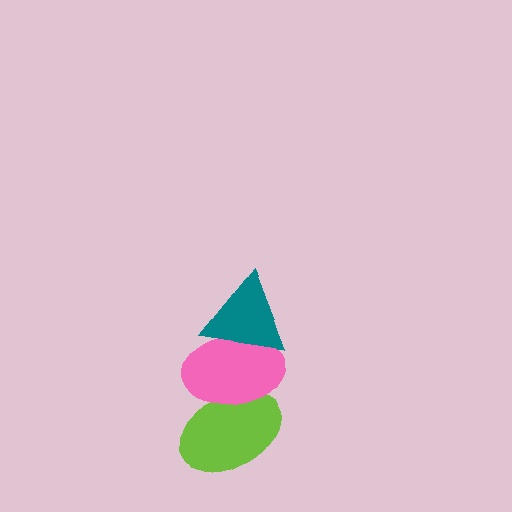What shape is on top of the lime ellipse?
The pink ellipse is on top of the lime ellipse.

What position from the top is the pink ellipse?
The pink ellipse is 2nd from the top.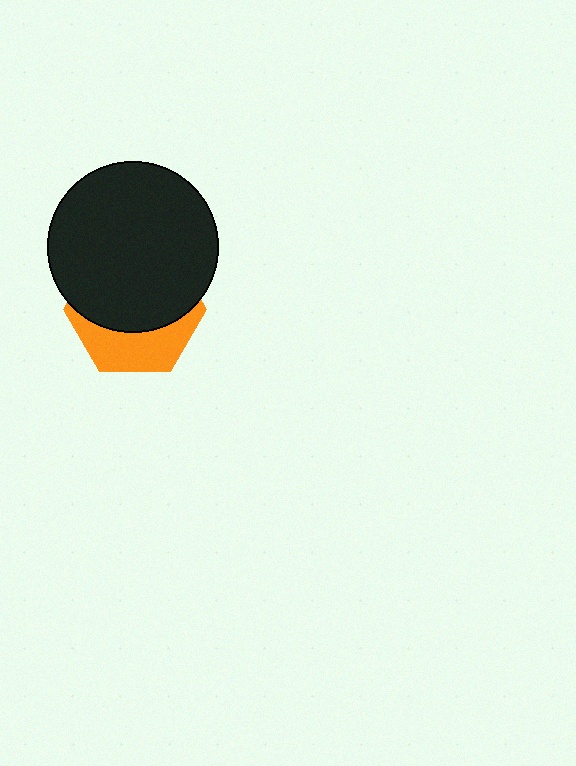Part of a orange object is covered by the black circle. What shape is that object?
It is a hexagon.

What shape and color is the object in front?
The object in front is a black circle.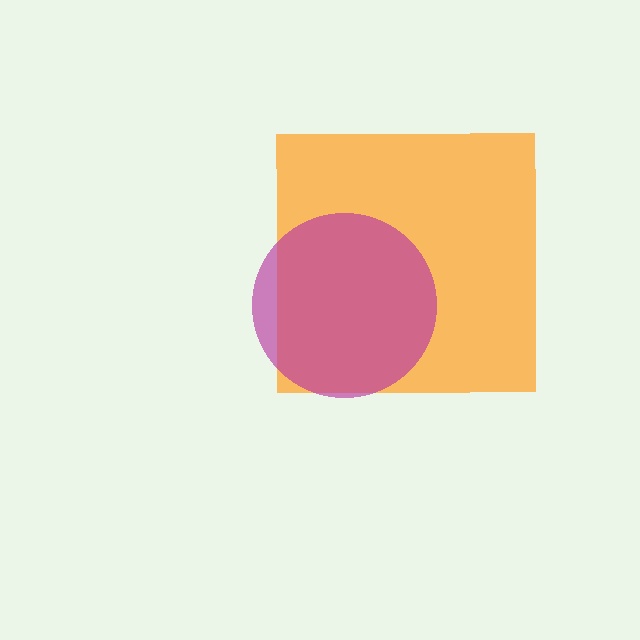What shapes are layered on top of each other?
The layered shapes are: an orange square, a magenta circle.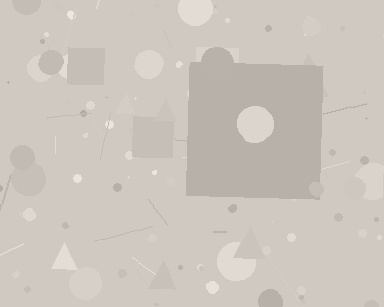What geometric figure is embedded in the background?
A square is embedded in the background.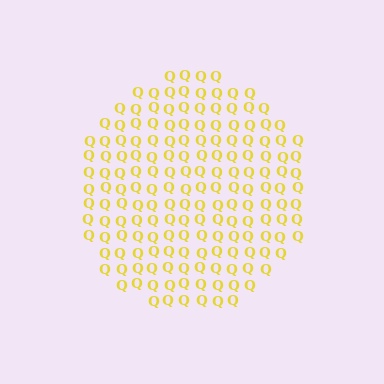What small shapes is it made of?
It is made of small letter Q's.